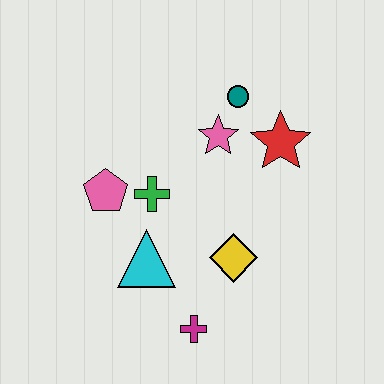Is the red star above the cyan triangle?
Yes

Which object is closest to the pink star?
The teal circle is closest to the pink star.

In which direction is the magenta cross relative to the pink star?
The magenta cross is below the pink star.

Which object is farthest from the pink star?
The magenta cross is farthest from the pink star.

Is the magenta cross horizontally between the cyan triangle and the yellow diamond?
Yes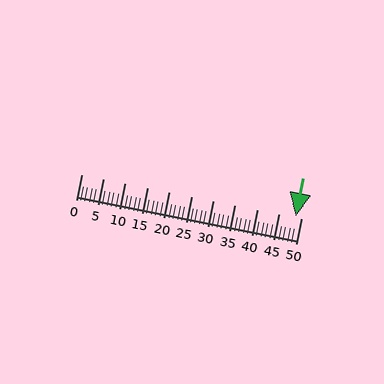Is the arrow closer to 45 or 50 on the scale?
The arrow is closer to 50.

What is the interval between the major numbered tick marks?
The major tick marks are spaced 5 units apart.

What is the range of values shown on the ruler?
The ruler shows values from 0 to 50.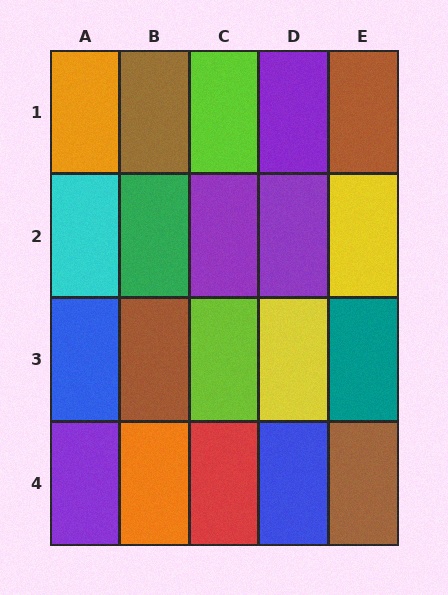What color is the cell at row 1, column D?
Purple.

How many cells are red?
1 cell is red.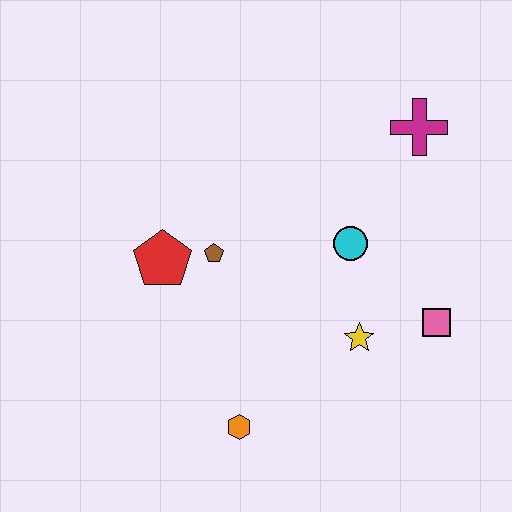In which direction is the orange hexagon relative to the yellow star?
The orange hexagon is to the left of the yellow star.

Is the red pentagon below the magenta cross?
Yes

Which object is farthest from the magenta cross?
The orange hexagon is farthest from the magenta cross.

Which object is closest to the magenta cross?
The cyan circle is closest to the magenta cross.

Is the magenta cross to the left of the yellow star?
No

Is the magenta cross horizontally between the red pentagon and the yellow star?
No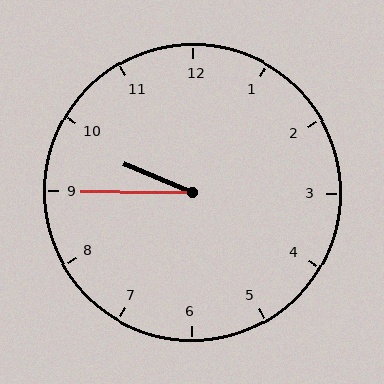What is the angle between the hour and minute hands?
Approximately 22 degrees.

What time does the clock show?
9:45.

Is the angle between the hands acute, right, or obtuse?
It is acute.